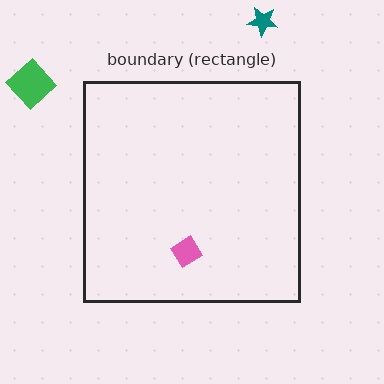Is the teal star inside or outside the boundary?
Outside.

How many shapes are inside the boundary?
1 inside, 2 outside.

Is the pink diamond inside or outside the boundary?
Inside.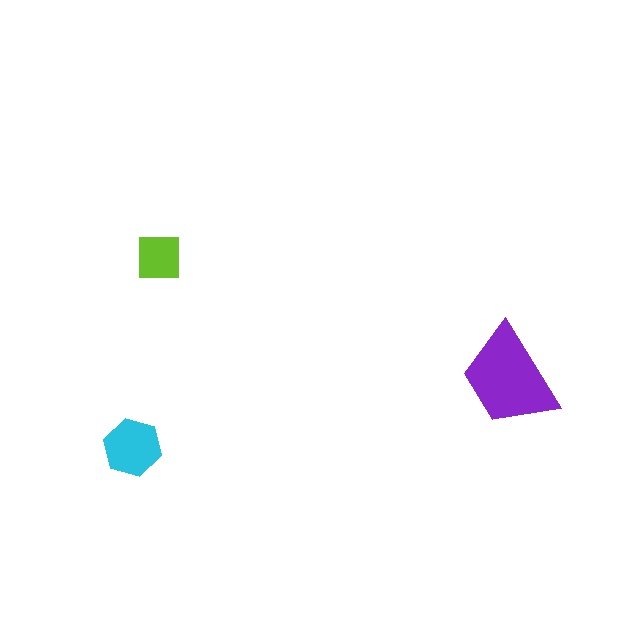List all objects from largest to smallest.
The purple trapezoid, the cyan hexagon, the lime square.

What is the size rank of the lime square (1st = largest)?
3rd.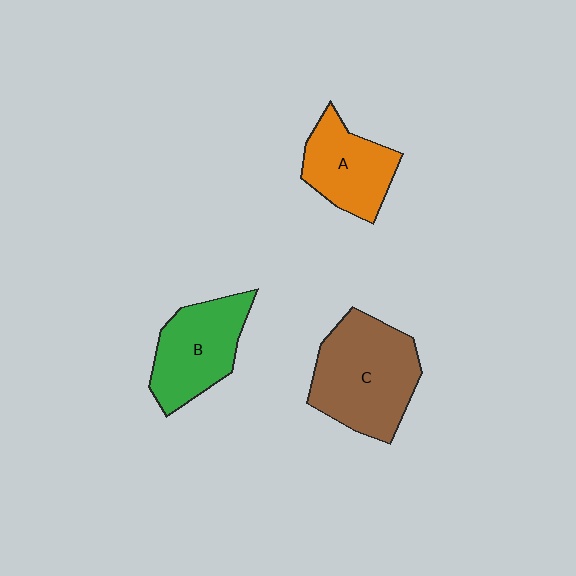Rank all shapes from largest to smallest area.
From largest to smallest: C (brown), B (green), A (orange).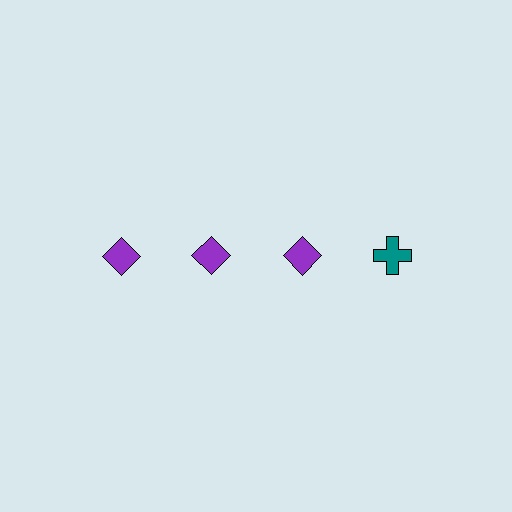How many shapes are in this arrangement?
There are 4 shapes arranged in a grid pattern.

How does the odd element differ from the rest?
It differs in both color (teal instead of purple) and shape (cross instead of diamond).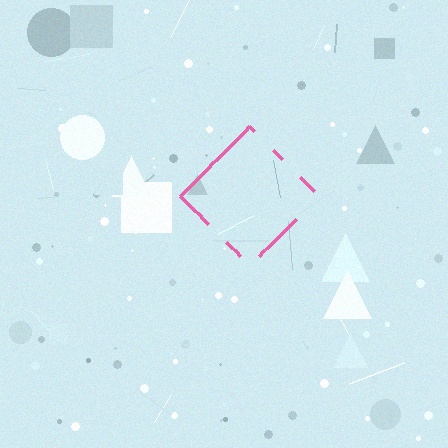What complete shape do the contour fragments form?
The contour fragments form a diamond.